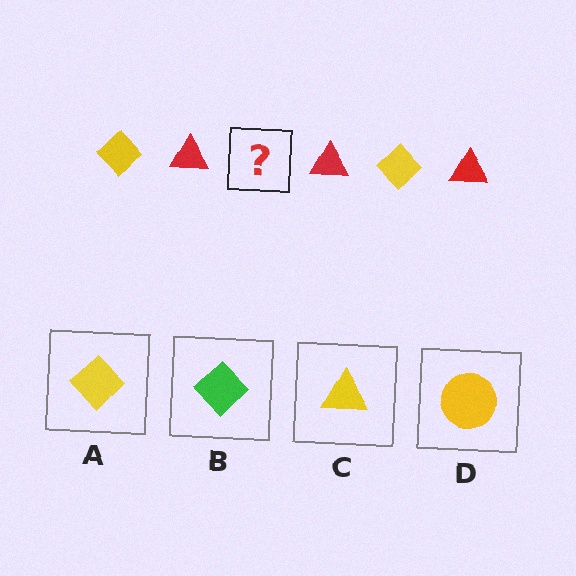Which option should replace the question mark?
Option A.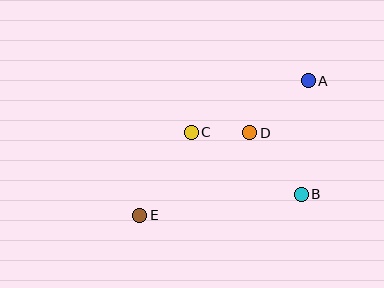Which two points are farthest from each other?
Points A and E are farthest from each other.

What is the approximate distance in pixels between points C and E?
The distance between C and E is approximately 98 pixels.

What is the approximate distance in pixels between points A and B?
The distance between A and B is approximately 114 pixels.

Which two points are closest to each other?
Points C and D are closest to each other.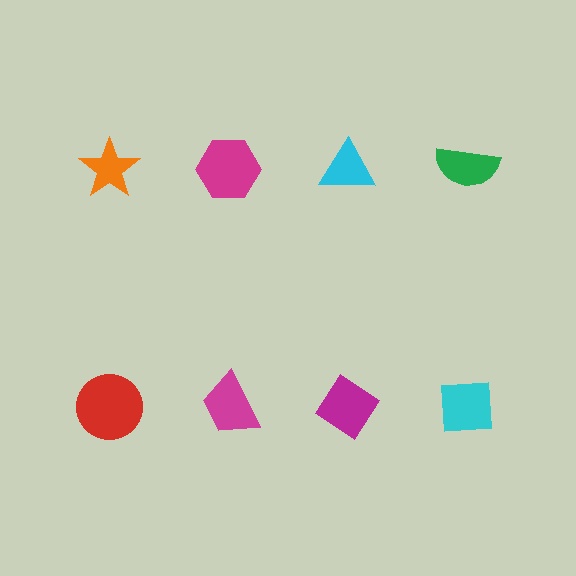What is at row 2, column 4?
A cyan square.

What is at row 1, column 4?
A green semicircle.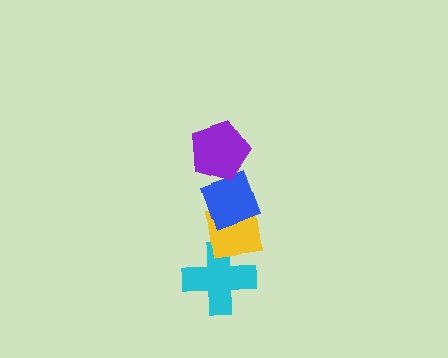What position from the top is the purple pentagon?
The purple pentagon is 1st from the top.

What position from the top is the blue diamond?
The blue diamond is 2nd from the top.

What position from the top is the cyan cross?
The cyan cross is 4th from the top.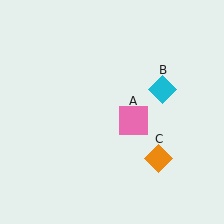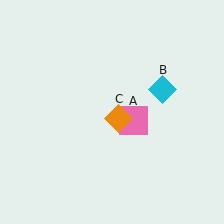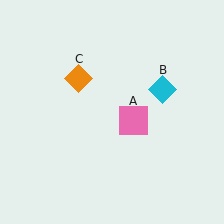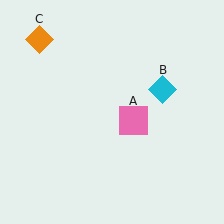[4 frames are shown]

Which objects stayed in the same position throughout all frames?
Pink square (object A) and cyan diamond (object B) remained stationary.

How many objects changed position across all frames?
1 object changed position: orange diamond (object C).